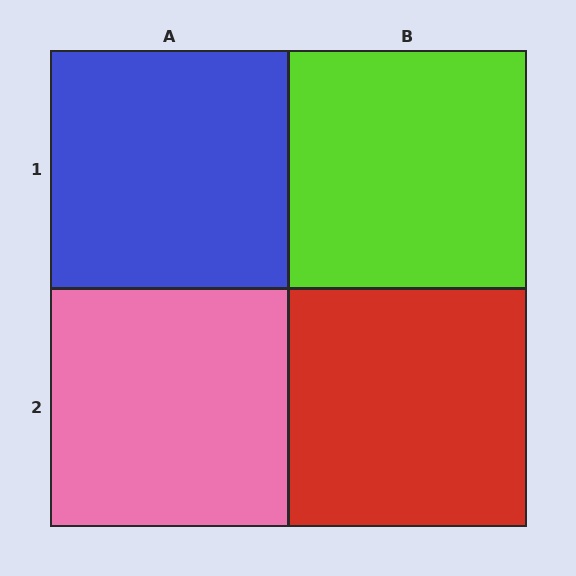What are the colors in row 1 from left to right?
Blue, lime.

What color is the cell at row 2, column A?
Pink.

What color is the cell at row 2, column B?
Red.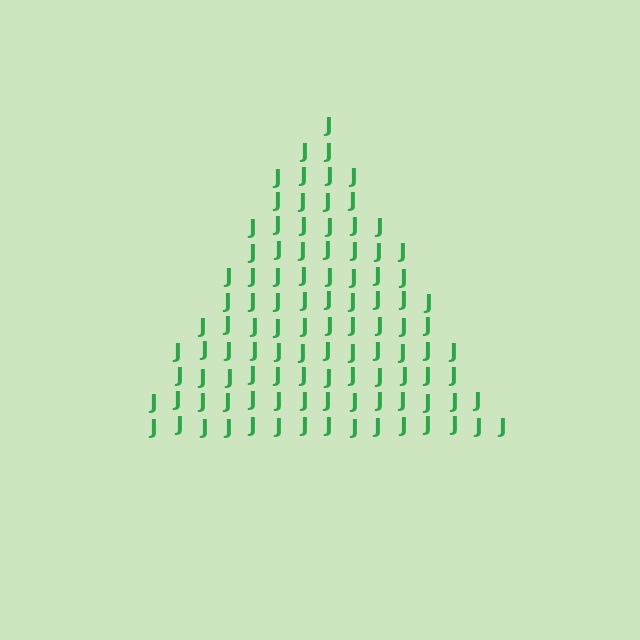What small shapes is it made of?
It is made of small letter J's.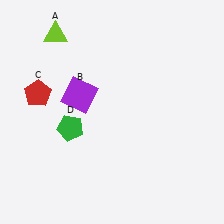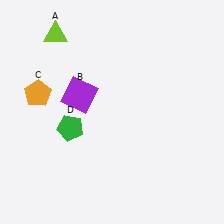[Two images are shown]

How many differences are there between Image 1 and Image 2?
There is 1 difference between the two images.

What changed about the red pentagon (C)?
In Image 1, C is red. In Image 2, it changed to orange.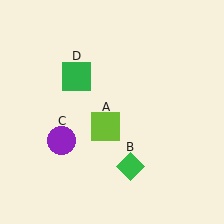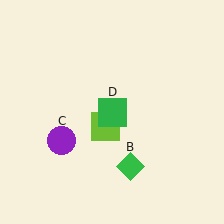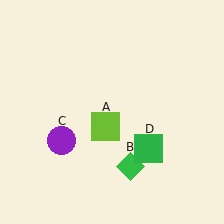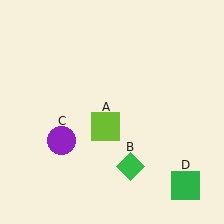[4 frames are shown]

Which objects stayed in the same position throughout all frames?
Lime square (object A) and green diamond (object B) and purple circle (object C) remained stationary.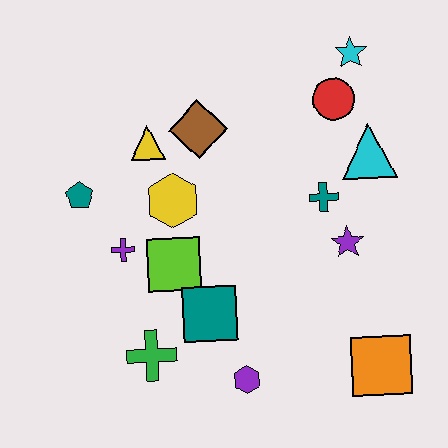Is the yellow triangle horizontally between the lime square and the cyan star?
No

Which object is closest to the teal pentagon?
The purple cross is closest to the teal pentagon.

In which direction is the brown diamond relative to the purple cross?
The brown diamond is above the purple cross.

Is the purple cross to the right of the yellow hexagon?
No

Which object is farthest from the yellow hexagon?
The orange square is farthest from the yellow hexagon.